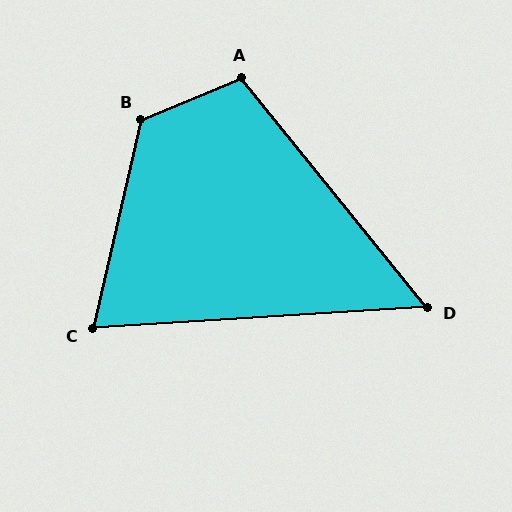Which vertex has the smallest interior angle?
D, at approximately 55 degrees.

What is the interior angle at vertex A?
Approximately 106 degrees (obtuse).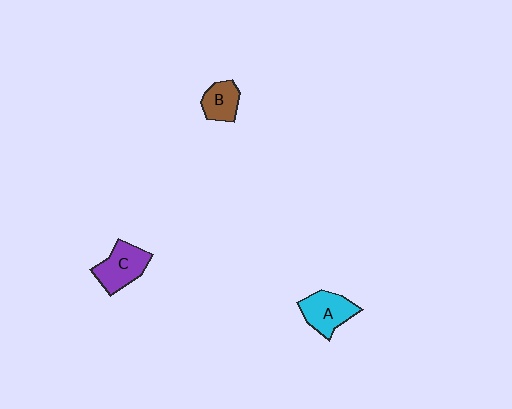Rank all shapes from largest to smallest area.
From largest to smallest: C (purple), A (cyan), B (brown).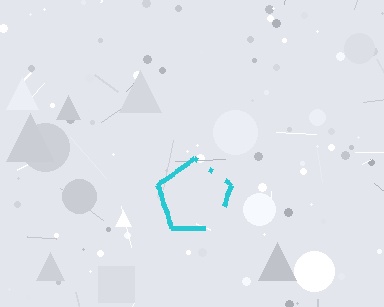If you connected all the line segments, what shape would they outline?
They would outline a pentagon.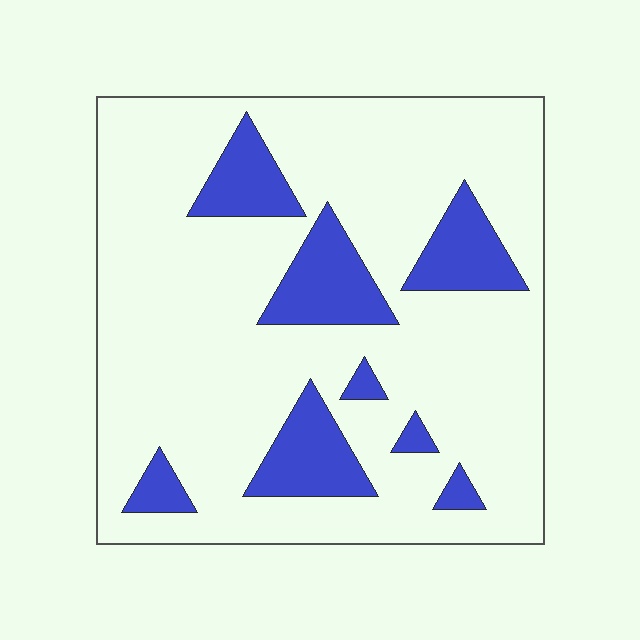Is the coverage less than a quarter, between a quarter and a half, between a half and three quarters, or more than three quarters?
Less than a quarter.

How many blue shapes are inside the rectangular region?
8.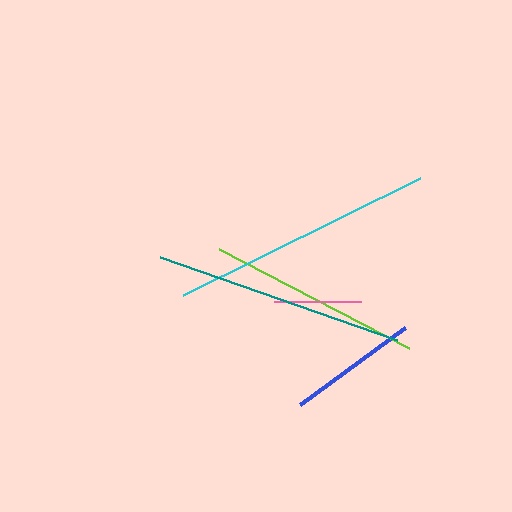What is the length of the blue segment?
The blue segment is approximately 129 pixels long.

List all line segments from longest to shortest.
From longest to shortest: cyan, teal, lime, blue, pink.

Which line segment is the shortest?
The pink line is the shortest at approximately 87 pixels.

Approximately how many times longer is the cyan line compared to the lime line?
The cyan line is approximately 1.2 times the length of the lime line.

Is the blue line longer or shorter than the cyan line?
The cyan line is longer than the blue line.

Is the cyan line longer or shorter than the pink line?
The cyan line is longer than the pink line.